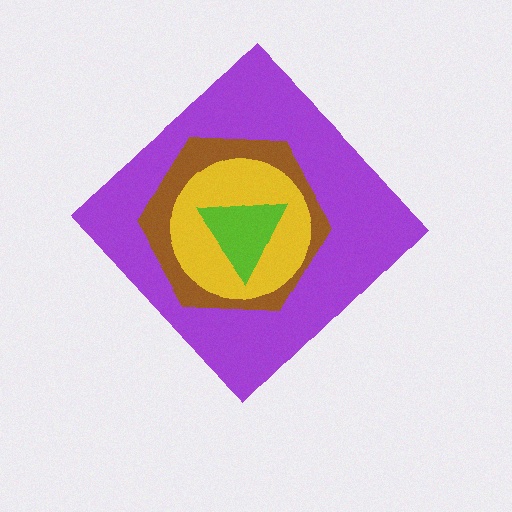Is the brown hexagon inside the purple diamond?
Yes.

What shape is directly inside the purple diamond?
The brown hexagon.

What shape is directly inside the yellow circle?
The lime triangle.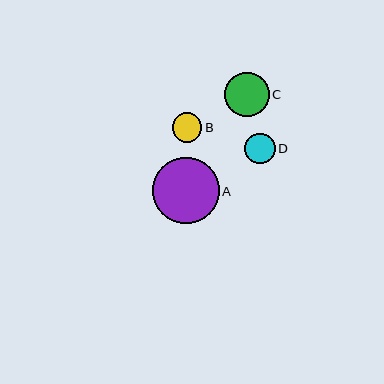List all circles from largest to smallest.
From largest to smallest: A, C, D, B.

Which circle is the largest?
Circle A is the largest with a size of approximately 66 pixels.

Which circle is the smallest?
Circle B is the smallest with a size of approximately 29 pixels.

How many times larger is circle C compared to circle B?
Circle C is approximately 1.5 times the size of circle B.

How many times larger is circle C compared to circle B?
Circle C is approximately 1.5 times the size of circle B.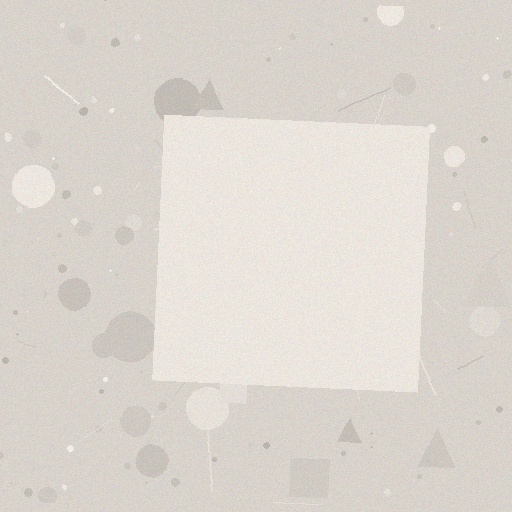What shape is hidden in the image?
A square is hidden in the image.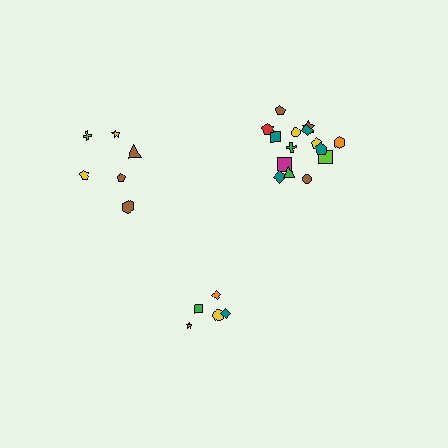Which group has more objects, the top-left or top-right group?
The top-right group.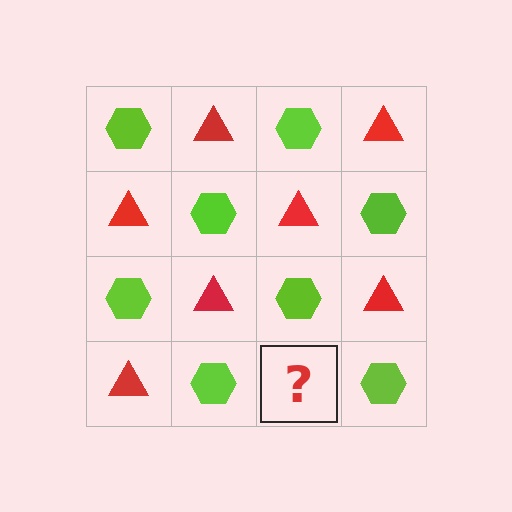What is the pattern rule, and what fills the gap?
The rule is that it alternates lime hexagon and red triangle in a checkerboard pattern. The gap should be filled with a red triangle.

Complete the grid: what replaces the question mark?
The question mark should be replaced with a red triangle.